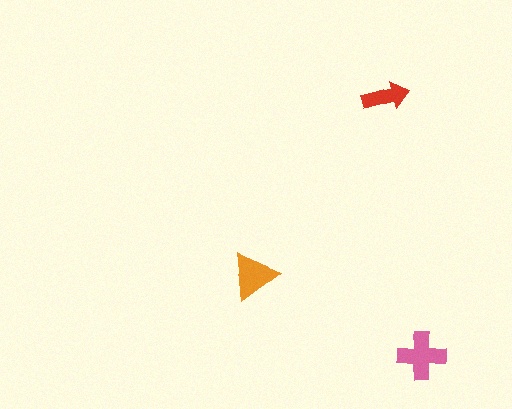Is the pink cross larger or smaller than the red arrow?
Larger.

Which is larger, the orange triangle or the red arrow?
The orange triangle.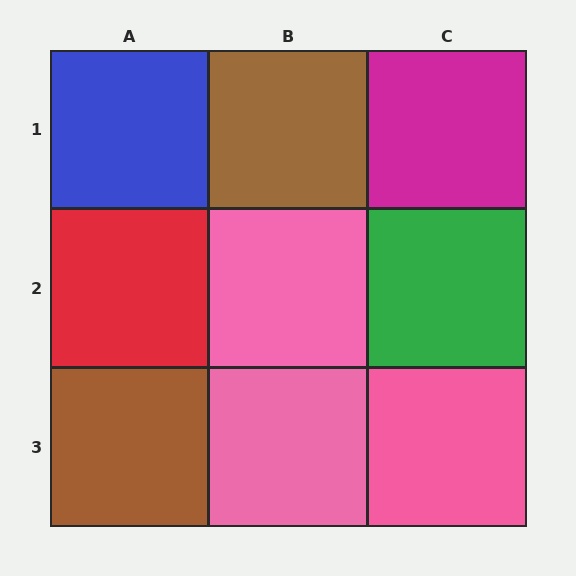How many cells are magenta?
1 cell is magenta.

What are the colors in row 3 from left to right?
Brown, pink, pink.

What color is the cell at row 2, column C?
Green.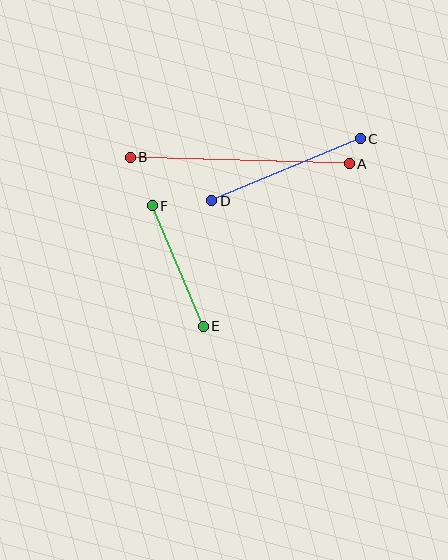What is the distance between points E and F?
The distance is approximately 131 pixels.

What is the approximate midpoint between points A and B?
The midpoint is at approximately (240, 161) pixels.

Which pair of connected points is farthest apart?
Points A and B are farthest apart.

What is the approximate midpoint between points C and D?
The midpoint is at approximately (286, 170) pixels.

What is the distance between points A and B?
The distance is approximately 219 pixels.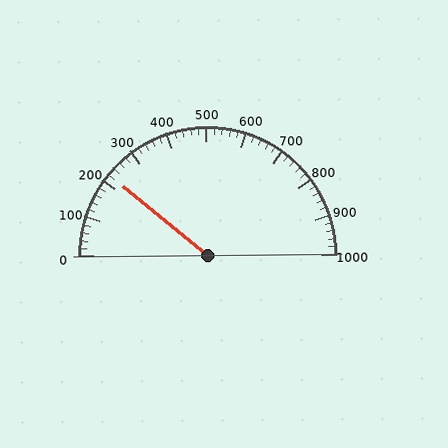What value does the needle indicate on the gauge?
The needle indicates approximately 220.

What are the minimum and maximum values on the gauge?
The gauge ranges from 0 to 1000.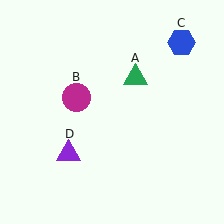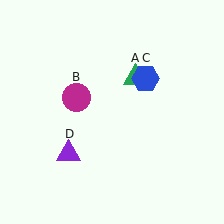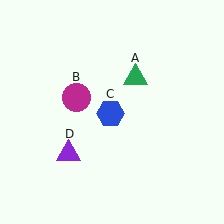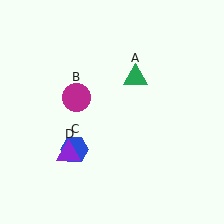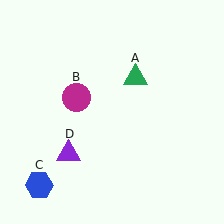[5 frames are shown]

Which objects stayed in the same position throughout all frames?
Green triangle (object A) and magenta circle (object B) and purple triangle (object D) remained stationary.